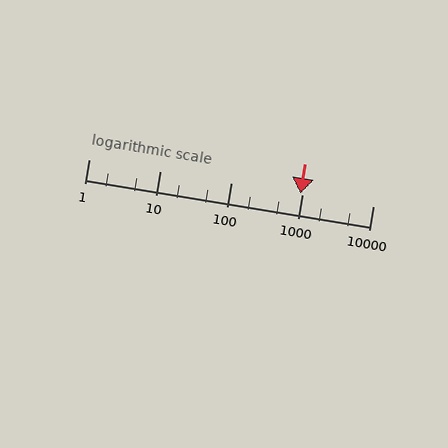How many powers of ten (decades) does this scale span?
The scale spans 4 decades, from 1 to 10000.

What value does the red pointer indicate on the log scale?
The pointer indicates approximately 940.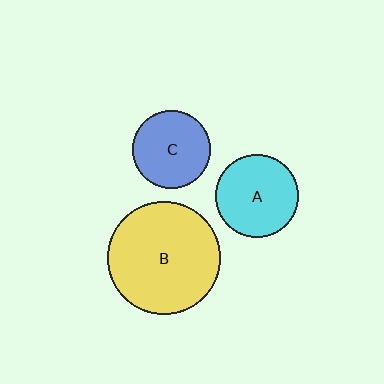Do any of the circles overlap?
No, none of the circles overlap.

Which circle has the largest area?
Circle B (yellow).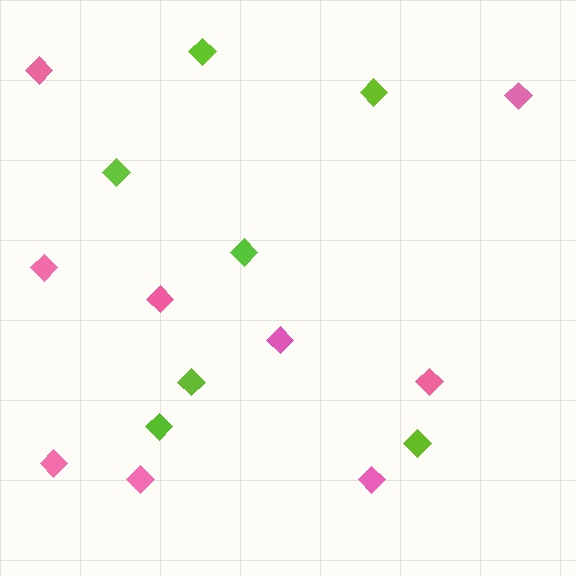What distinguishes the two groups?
There are 2 groups: one group of pink diamonds (9) and one group of lime diamonds (7).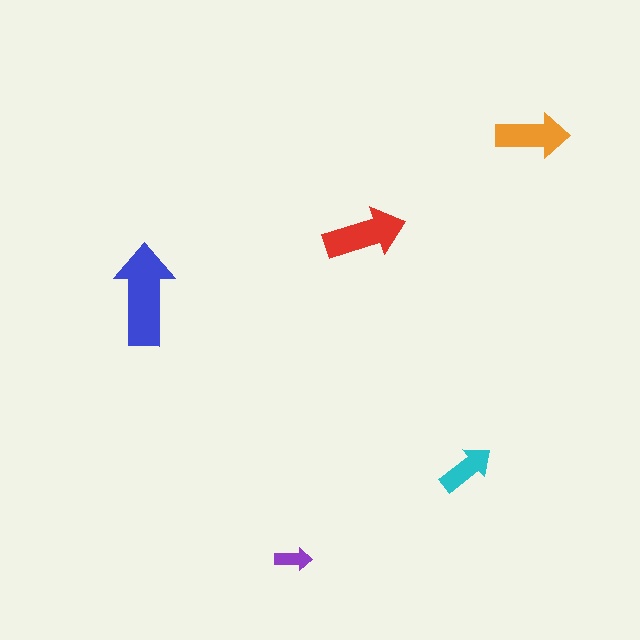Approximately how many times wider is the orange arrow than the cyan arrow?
About 1.5 times wider.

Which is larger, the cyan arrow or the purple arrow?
The cyan one.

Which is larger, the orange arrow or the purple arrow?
The orange one.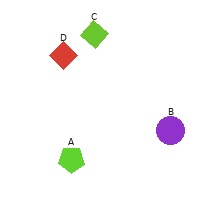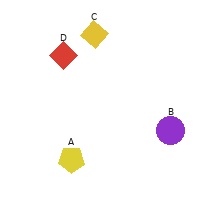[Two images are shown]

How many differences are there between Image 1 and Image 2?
There are 2 differences between the two images.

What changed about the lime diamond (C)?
In Image 1, C is lime. In Image 2, it changed to yellow.